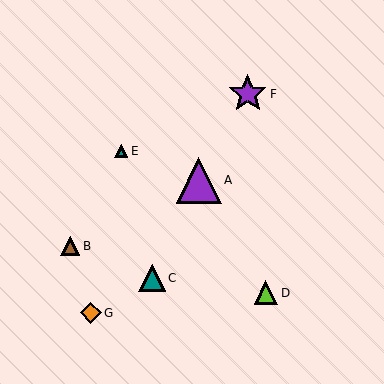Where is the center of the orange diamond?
The center of the orange diamond is at (91, 313).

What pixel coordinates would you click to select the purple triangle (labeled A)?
Click at (199, 180) to select the purple triangle A.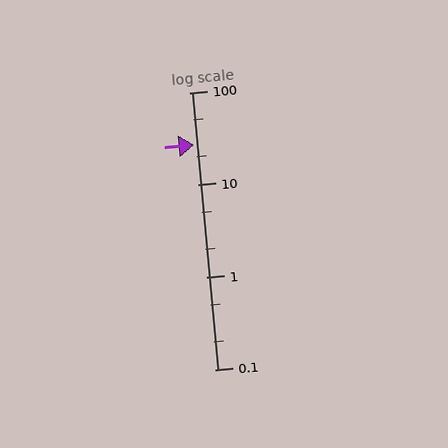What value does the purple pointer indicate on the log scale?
The pointer indicates approximately 27.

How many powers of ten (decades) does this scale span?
The scale spans 3 decades, from 0.1 to 100.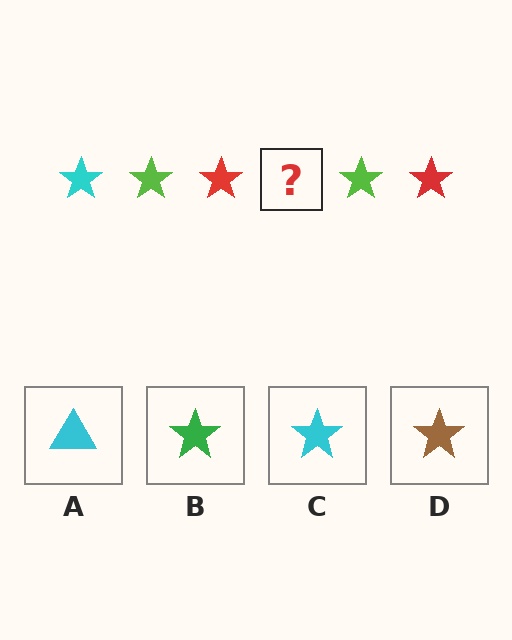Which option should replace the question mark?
Option C.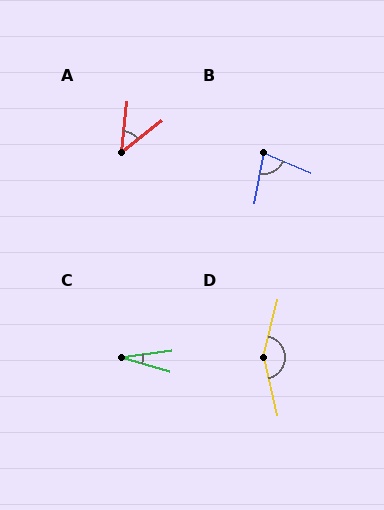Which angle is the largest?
D, at approximately 153 degrees.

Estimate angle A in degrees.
Approximately 45 degrees.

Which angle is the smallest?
C, at approximately 25 degrees.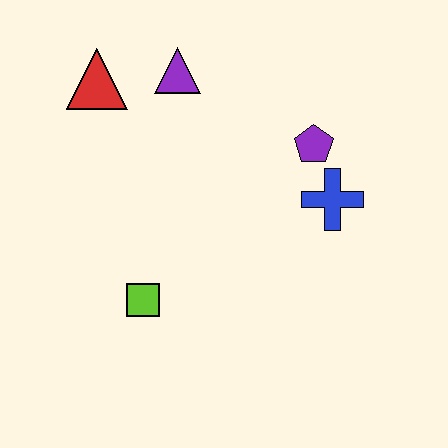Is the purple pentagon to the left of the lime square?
No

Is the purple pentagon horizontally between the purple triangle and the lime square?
No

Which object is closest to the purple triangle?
The red triangle is closest to the purple triangle.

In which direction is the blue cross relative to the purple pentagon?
The blue cross is below the purple pentagon.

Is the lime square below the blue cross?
Yes